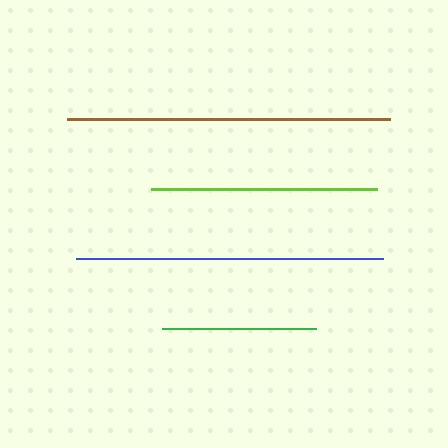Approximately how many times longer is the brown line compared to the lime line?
The brown line is approximately 1.4 times the length of the lime line.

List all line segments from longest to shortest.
From longest to shortest: brown, blue, lime, green.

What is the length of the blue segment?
The blue segment is approximately 307 pixels long.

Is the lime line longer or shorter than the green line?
The lime line is longer than the green line.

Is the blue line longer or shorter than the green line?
The blue line is longer than the green line.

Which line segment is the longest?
The brown line is the longest at approximately 324 pixels.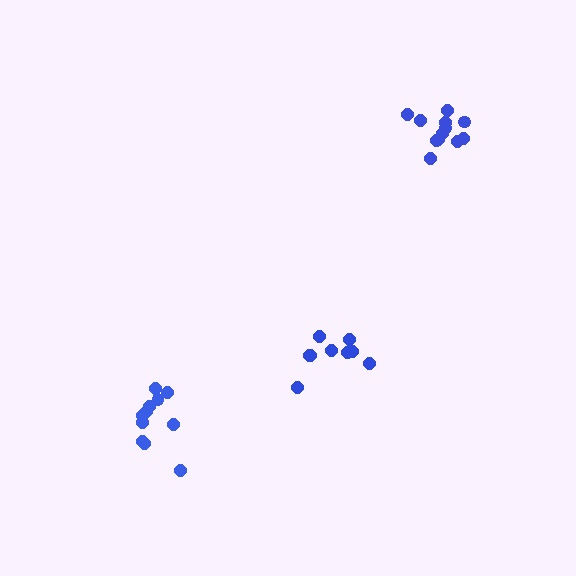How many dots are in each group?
Group 1: 12 dots, Group 2: 11 dots, Group 3: 9 dots (32 total).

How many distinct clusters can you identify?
There are 3 distinct clusters.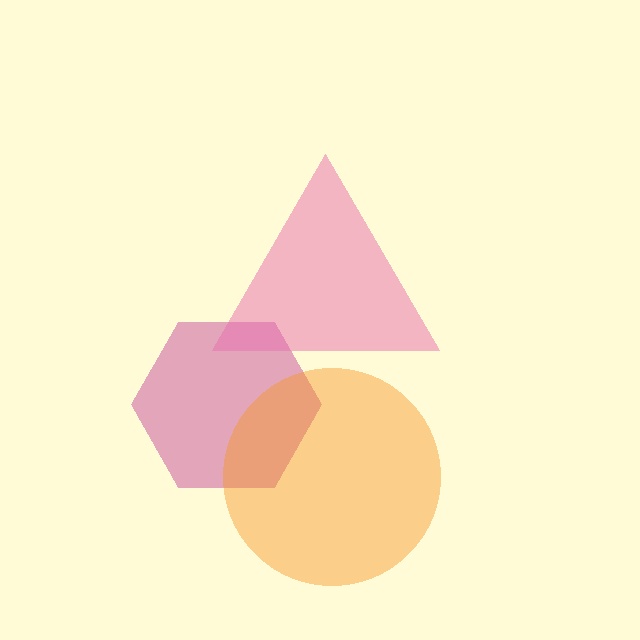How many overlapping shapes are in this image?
There are 3 overlapping shapes in the image.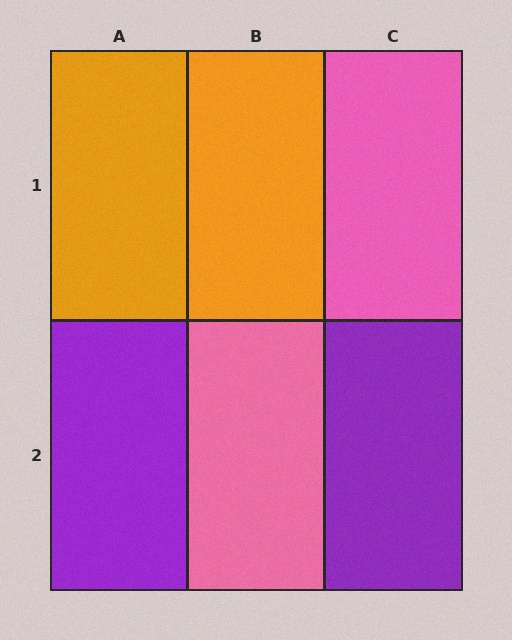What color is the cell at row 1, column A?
Orange.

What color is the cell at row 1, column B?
Orange.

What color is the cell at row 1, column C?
Pink.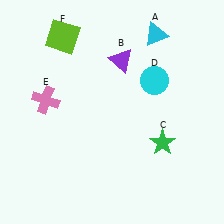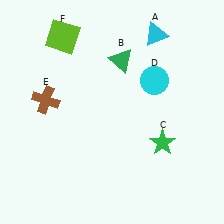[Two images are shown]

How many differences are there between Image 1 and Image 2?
There are 2 differences between the two images.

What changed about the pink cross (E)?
In Image 1, E is pink. In Image 2, it changed to brown.